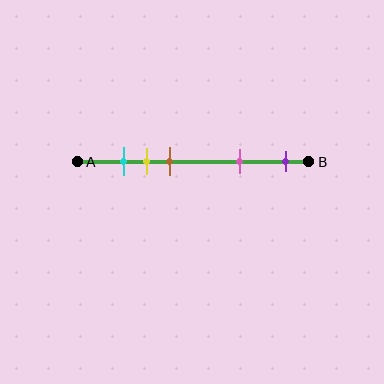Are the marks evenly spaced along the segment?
No, the marks are not evenly spaced.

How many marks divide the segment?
There are 5 marks dividing the segment.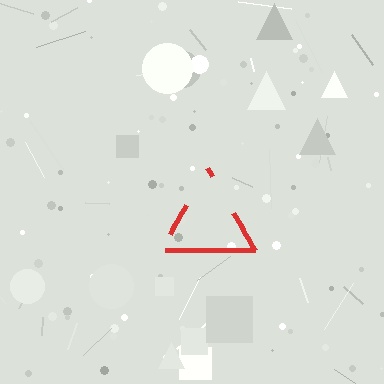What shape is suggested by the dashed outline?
The dashed outline suggests a triangle.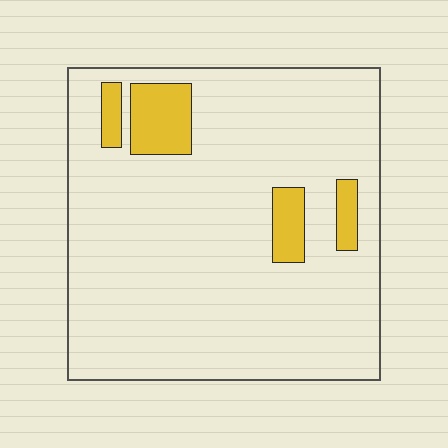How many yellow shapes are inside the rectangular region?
4.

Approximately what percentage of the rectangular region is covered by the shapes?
Approximately 10%.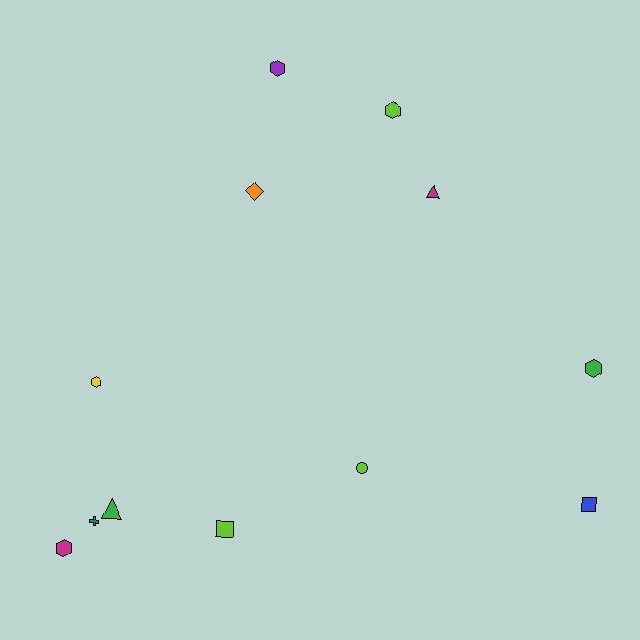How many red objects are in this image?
There are no red objects.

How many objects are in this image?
There are 12 objects.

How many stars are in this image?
There are no stars.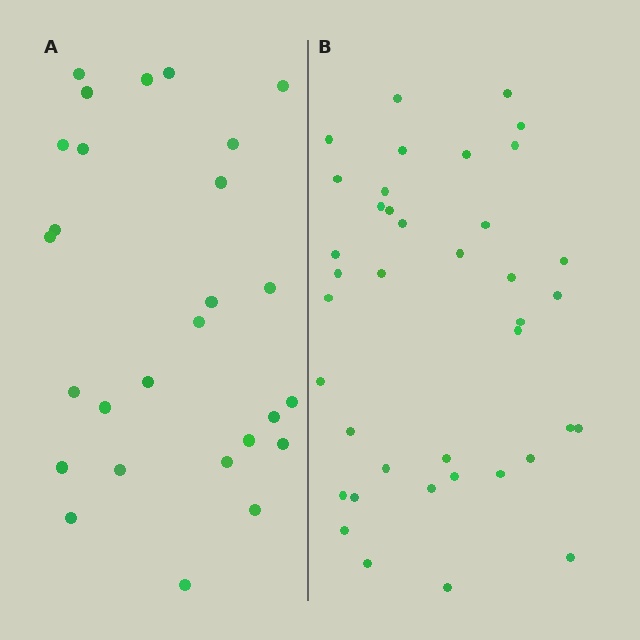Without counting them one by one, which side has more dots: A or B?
Region B (the right region) has more dots.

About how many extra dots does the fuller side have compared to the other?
Region B has roughly 12 or so more dots than region A.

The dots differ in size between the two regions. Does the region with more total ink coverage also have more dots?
No. Region A has more total ink coverage because its dots are larger, but region B actually contains more individual dots. Total area can be misleading — the number of items is what matters here.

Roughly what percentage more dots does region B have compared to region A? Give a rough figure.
About 45% more.